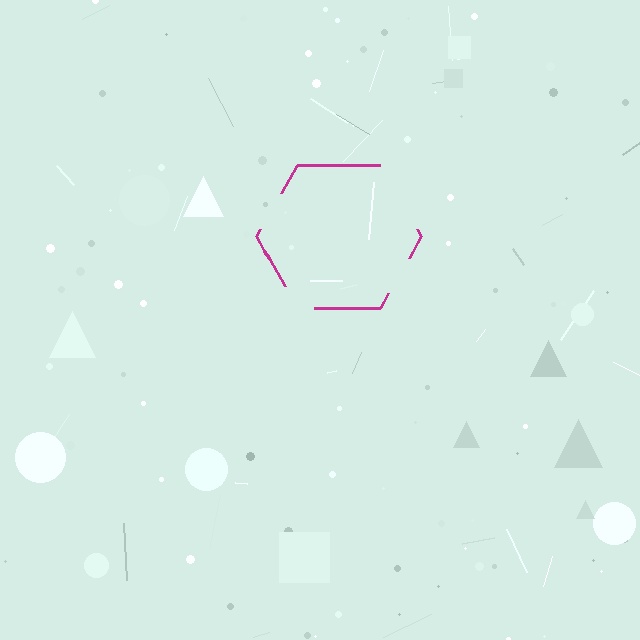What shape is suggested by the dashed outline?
The dashed outline suggests a hexagon.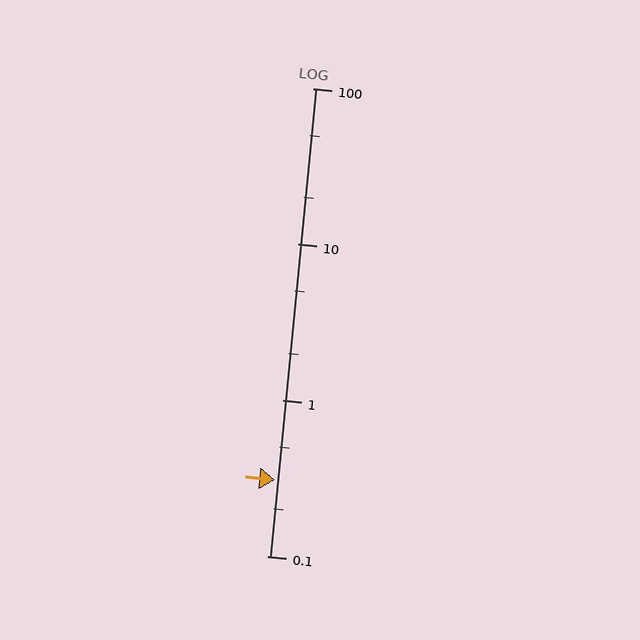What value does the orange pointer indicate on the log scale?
The pointer indicates approximately 0.31.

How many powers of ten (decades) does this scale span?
The scale spans 3 decades, from 0.1 to 100.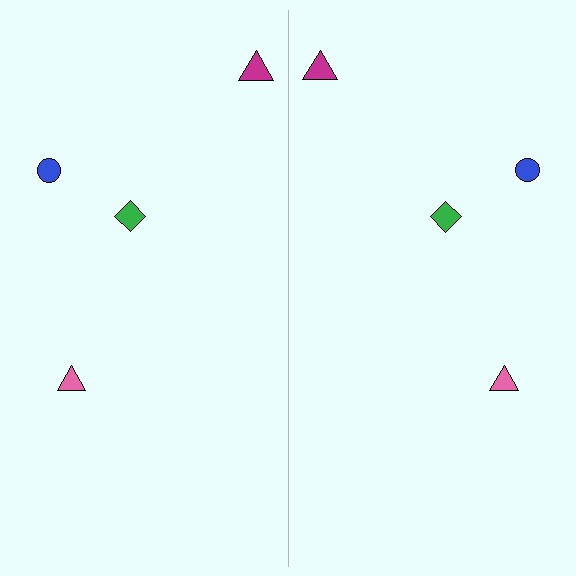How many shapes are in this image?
There are 8 shapes in this image.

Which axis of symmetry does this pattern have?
The pattern has a vertical axis of symmetry running through the center of the image.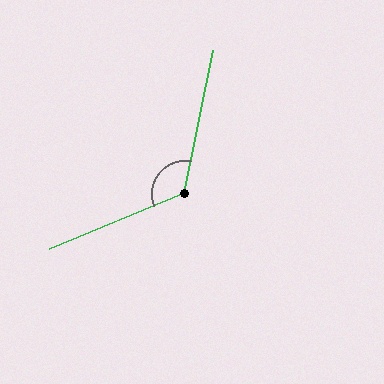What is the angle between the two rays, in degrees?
Approximately 123 degrees.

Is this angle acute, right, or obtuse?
It is obtuse.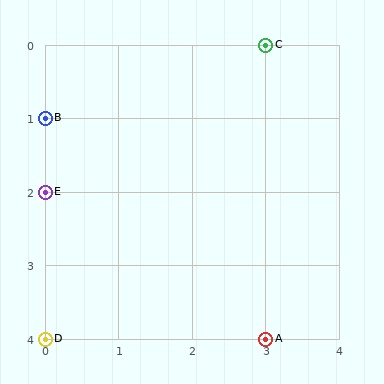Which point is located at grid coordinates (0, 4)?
Point D is at (0, 4).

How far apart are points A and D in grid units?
Points A and D are 3 columns apart.